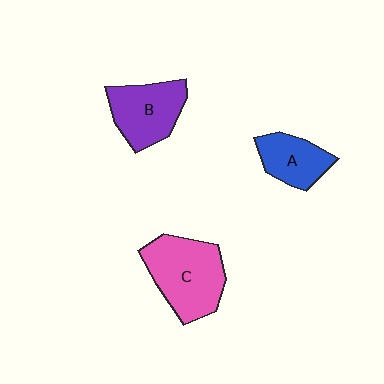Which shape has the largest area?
Shape C (pink).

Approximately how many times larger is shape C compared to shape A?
Approximately 1.7 times.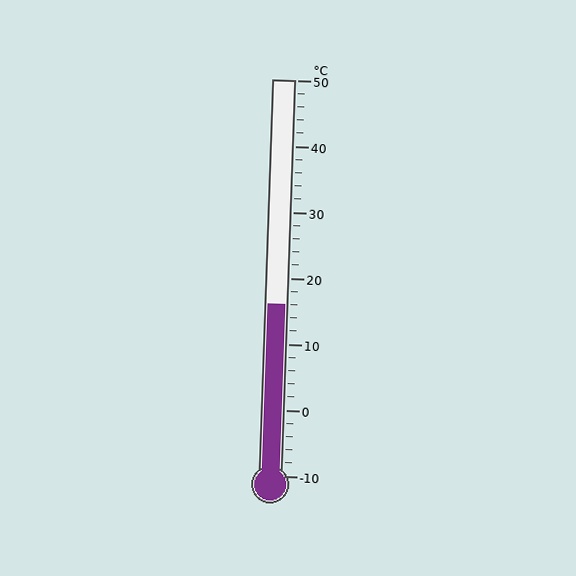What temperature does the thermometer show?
The thermometer shows approximately 16°C.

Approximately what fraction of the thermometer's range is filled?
The thermometer is filled to approximately 45% of its range.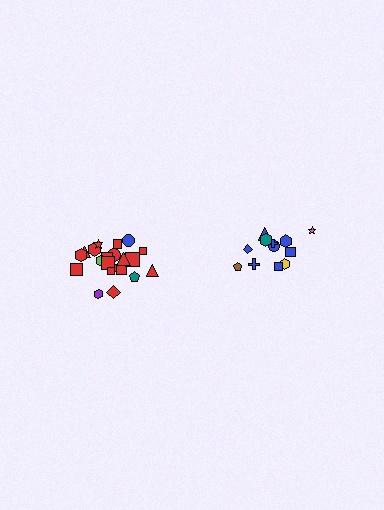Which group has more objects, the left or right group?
The left group.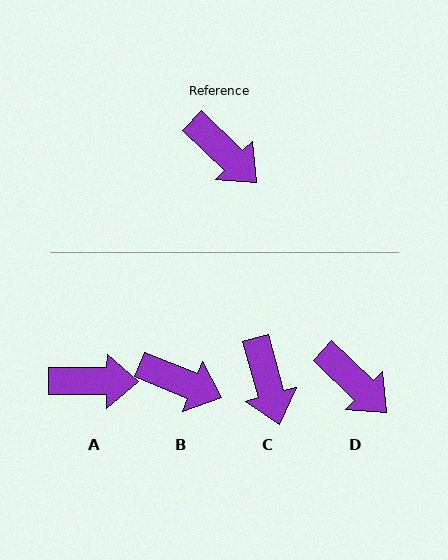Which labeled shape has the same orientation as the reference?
D.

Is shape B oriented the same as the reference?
No, it is off by about 22 degrees.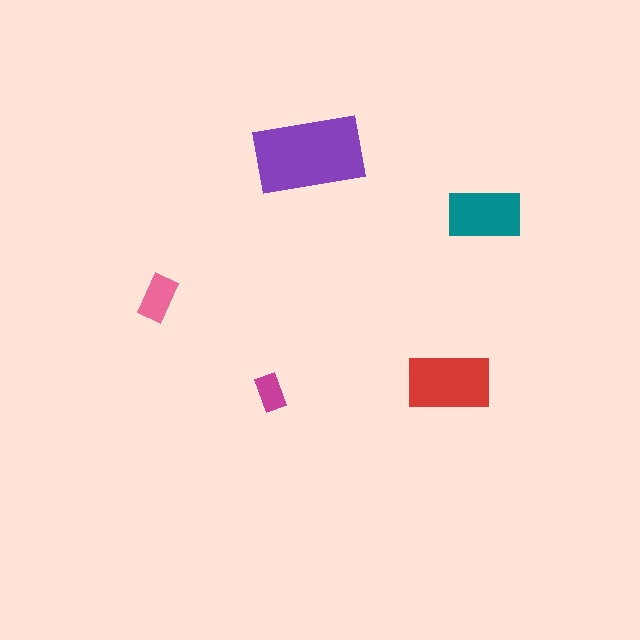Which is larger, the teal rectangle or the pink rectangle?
The teal one.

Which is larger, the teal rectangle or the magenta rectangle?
The teal one.